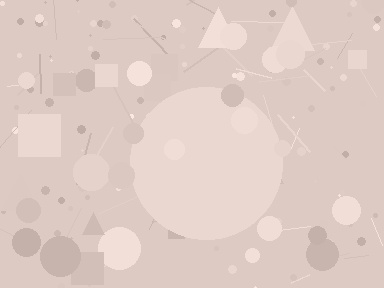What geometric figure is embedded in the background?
A circle is embedded in the background.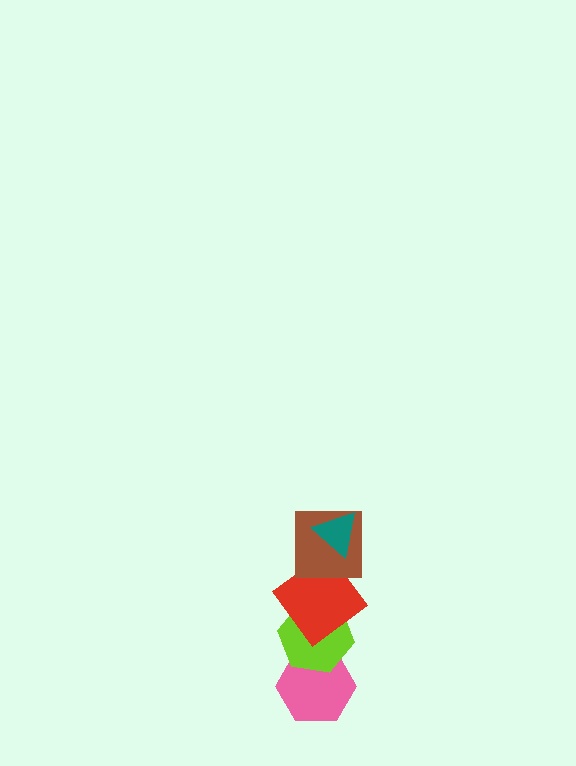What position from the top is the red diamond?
The red diamond is 3rd from the top.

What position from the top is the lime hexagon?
The lime hexagon is 4th from the top.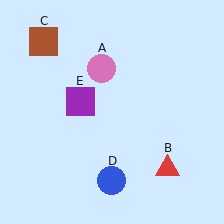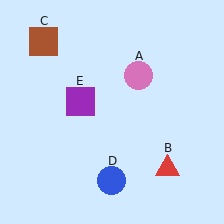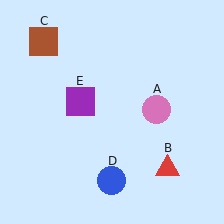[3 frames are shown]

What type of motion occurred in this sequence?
The pink circle (object A) rotated clockwise around the center of the scene.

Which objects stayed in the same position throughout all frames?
Red triangle (object B) and brown square (object C) and blue circle (object D) and purple square (object E) remained stationary.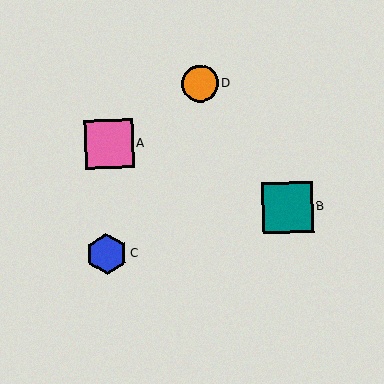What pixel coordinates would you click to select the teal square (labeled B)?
Click at (288, 207) to select the teal square B.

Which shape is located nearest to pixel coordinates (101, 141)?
The pink square (labeled A) at (109, 144) is nearest to that location.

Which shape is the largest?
The teal square (labeled B) is the largest.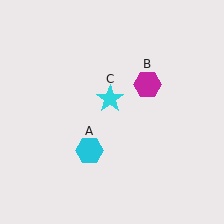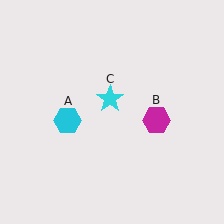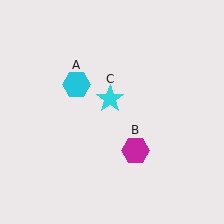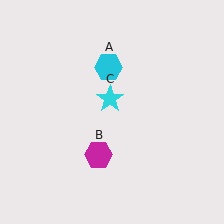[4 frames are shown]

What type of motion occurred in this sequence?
The cyan hexagon (object A), magenta hexagon (object B) rotated clockwise around the center of the scene.